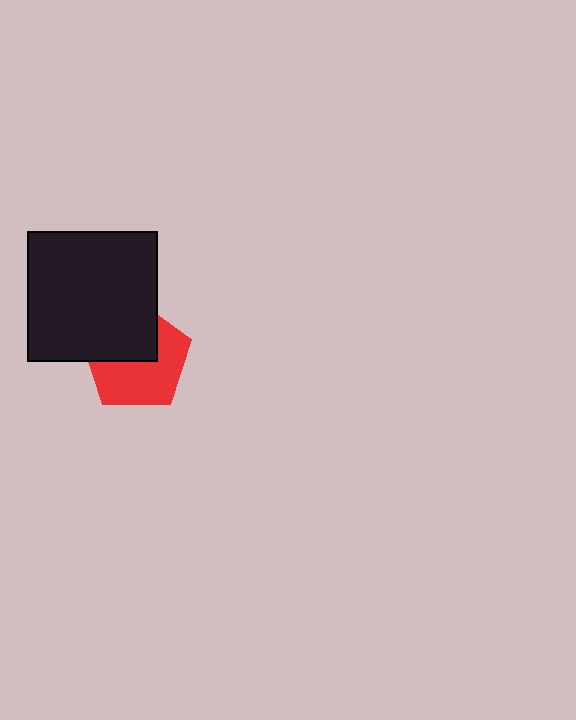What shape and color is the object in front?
The object in front is a black square.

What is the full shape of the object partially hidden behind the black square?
The partially hidden object is a red pentagon.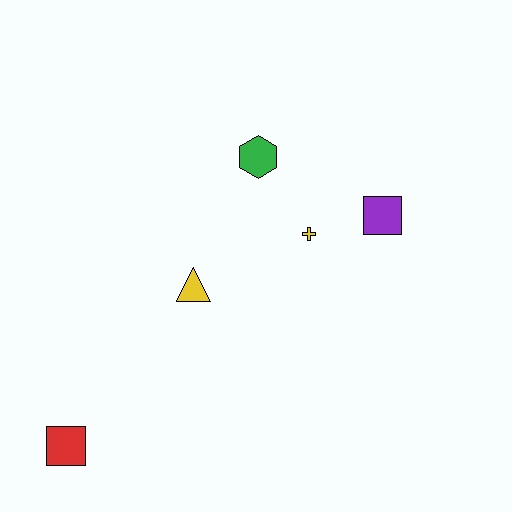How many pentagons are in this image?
There are no pentagons.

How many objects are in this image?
There are 5 objects.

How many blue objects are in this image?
There are no blue objects.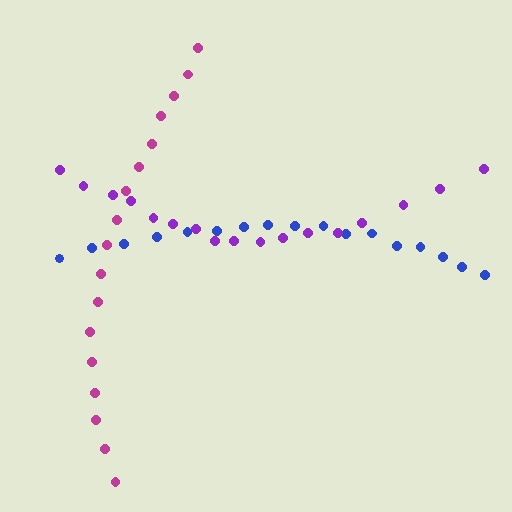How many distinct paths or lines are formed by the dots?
There are 3 distinct paths.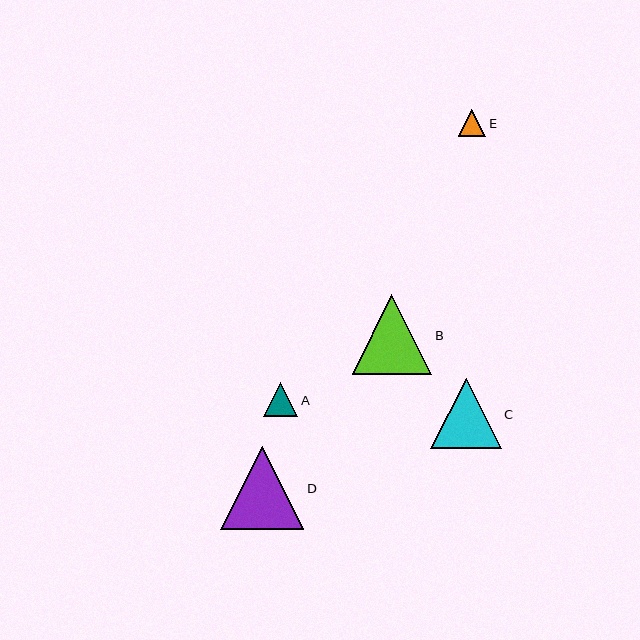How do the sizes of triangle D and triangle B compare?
Triangle D and triangle B are approximately the same size.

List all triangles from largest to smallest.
From largest to smallest: D, B, C, A, E.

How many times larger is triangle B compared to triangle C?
Triangle B is approximately 1.1 times the size of triangle C.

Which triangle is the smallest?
Triangle E is the smallest with a size of approximately 28 pixels.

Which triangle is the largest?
Triangle D is the largest with a size of approximately 83 pixels.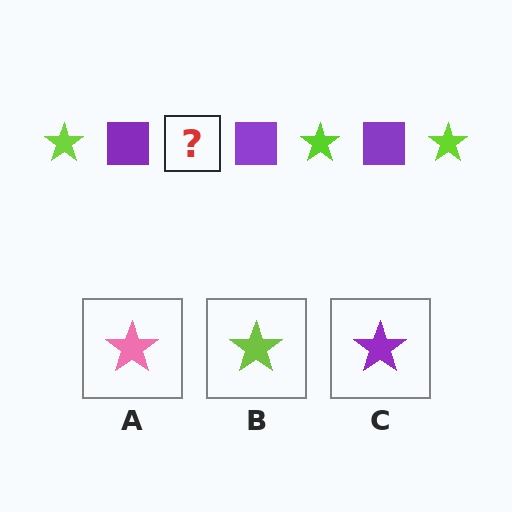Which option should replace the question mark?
Option B.